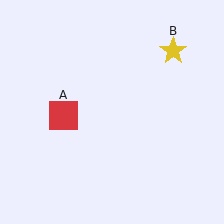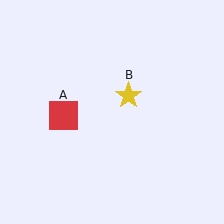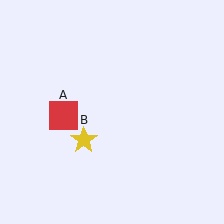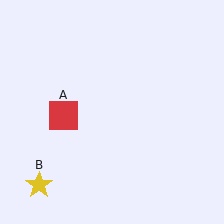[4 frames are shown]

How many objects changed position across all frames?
1 object changed position: yellow star (object B).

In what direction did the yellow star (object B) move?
The yellow star (object B) moved down and to the left.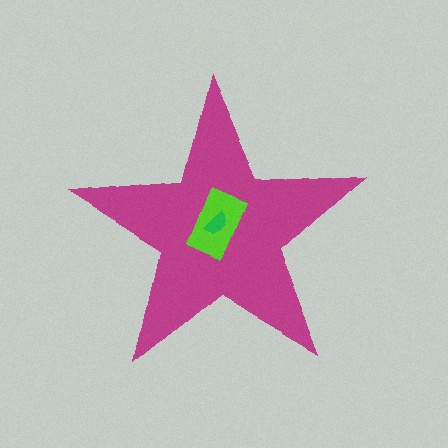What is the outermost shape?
The magenta star.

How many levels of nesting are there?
3.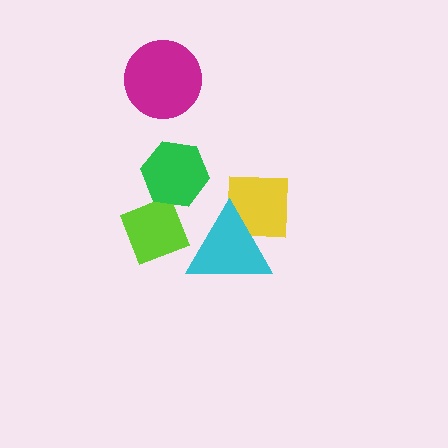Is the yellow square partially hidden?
Yes, it is partially covered by another shape.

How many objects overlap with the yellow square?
1 object overlaps with the yellow square.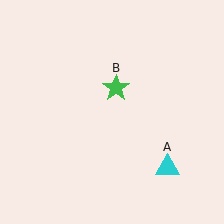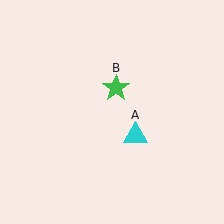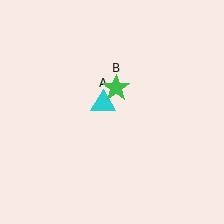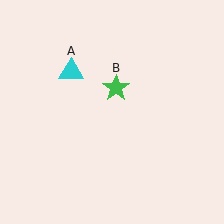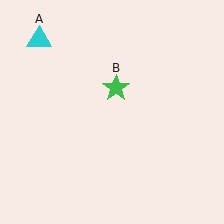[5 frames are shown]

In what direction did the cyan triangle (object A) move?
The cyan triangle (object A) moved up and to the left.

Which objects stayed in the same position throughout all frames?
Green star (object B) remained stationary.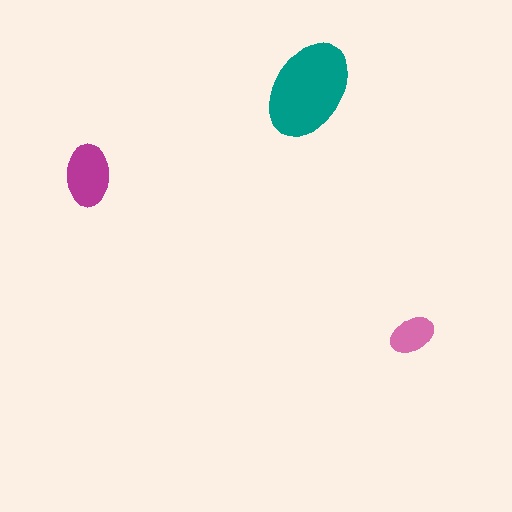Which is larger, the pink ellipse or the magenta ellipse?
The magenta one.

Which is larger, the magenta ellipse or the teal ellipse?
The teal one.